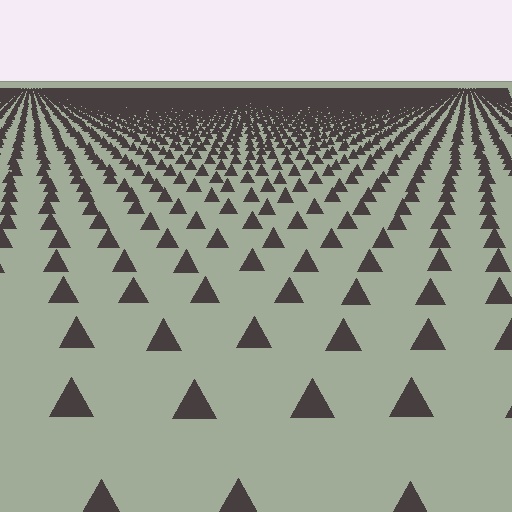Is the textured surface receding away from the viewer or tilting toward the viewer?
The surface is receding away from the viewer. Texture elements get smaller and denser toward the top.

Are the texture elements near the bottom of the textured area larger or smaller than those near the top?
Larger. Near the bottom, elements are closer to the viewer and appear at a bigger on-screen size.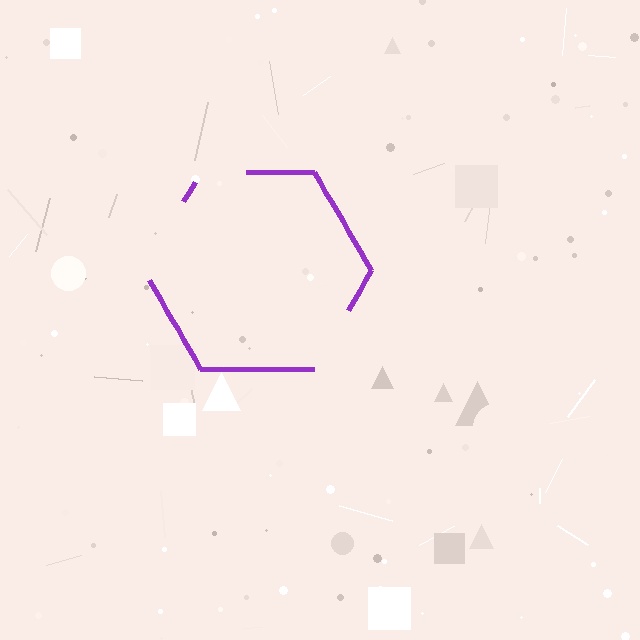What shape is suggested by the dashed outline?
The dashed outline suggests a hexagon.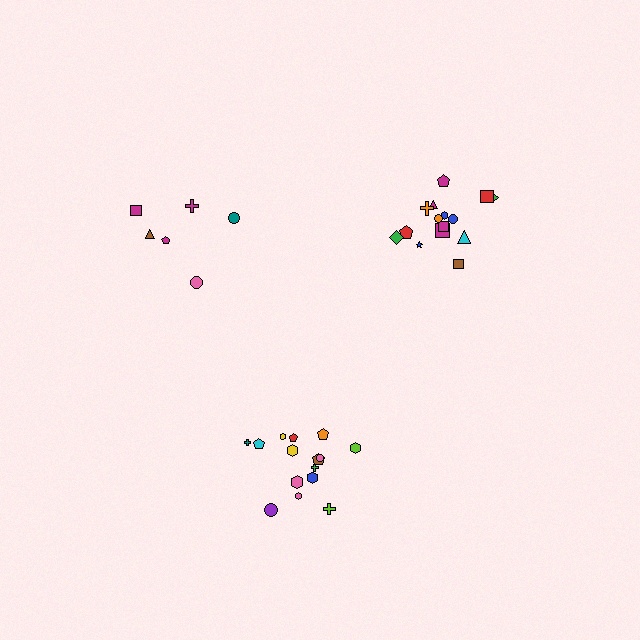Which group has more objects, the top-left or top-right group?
The top-right group.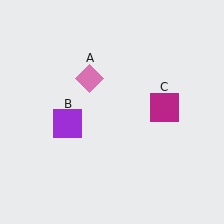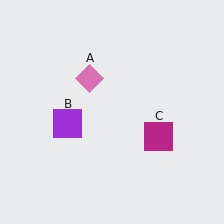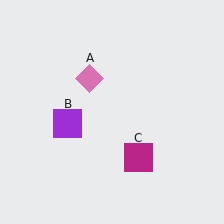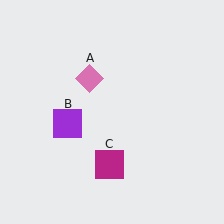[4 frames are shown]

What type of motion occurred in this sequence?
The magenta square (object C) rotated clockwise around the center of the scene.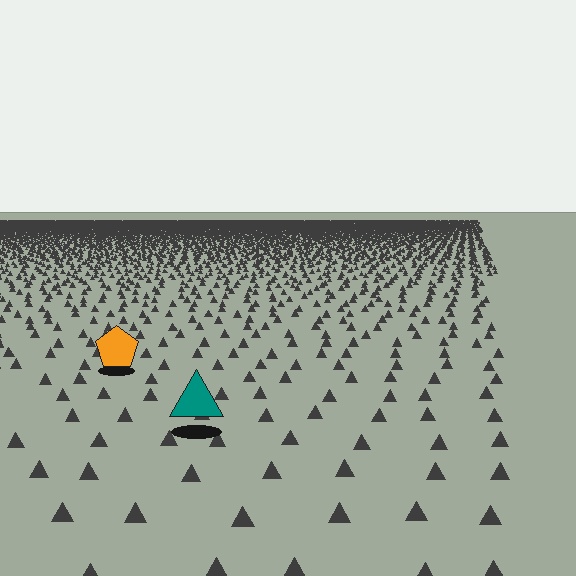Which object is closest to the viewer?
The teal triangle is closest. The texture marks near it are larger and more spread out.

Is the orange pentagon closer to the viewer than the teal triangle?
No. The teal triangle is closer — you can tell from the texture gradient: the ground texture is coarser near it.